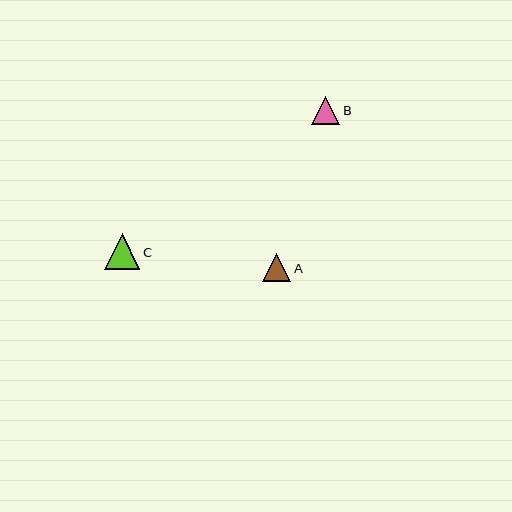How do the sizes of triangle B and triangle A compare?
Triangle B and triangle A are approximately the same size.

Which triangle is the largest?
Triangle C is the largest with a size of approximately 35 pixels.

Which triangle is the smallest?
Triangle A is the smallest with a size of approximately 28 pixels.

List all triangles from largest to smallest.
From largest to smallest: C, B, A.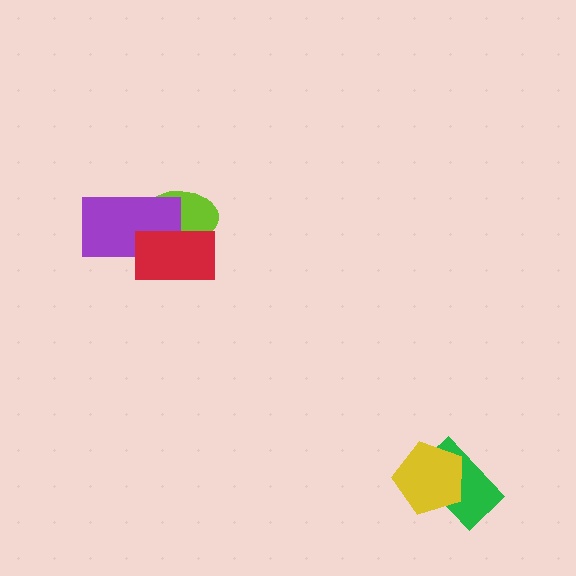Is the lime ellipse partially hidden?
Yes, it is partially covered by another shape.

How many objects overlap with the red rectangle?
2 objects overlap with the red rectangle.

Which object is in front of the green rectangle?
The yellow pentagon is in front of the green rectangle.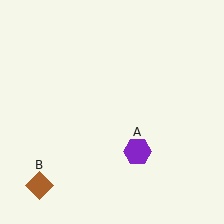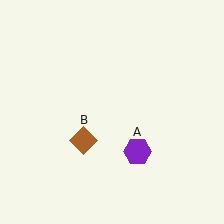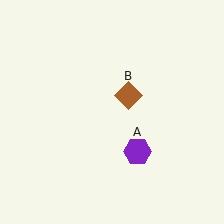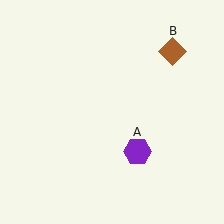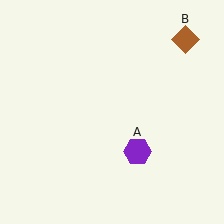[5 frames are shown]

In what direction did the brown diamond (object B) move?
The brown diamond (object B) moved up and to the right.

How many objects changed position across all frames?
1 object changed position: brown diamond (object B).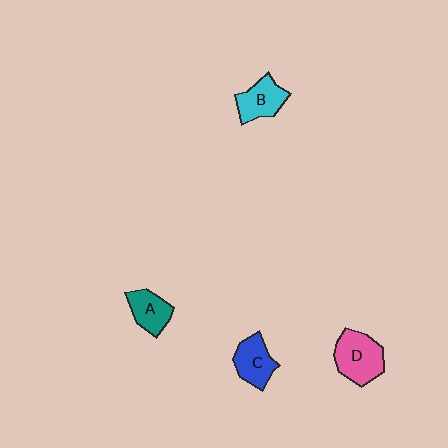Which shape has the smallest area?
Shape A (teal).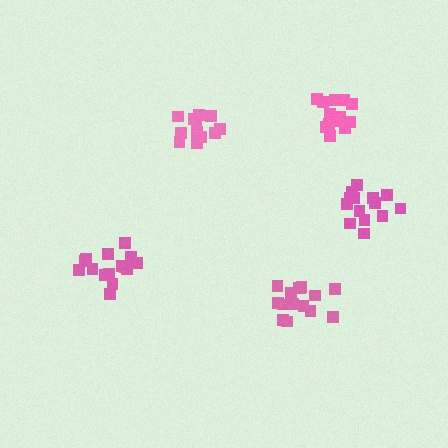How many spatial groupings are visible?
There are 5 spatial groupings.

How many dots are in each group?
Group 1: 15 dots, Group 2: 14 dots, Group 3: 15 dots, Group 4: 12 dots, Group 5: 14 dots (70 total).